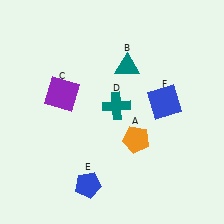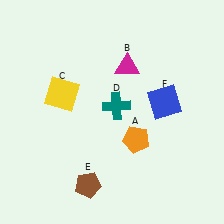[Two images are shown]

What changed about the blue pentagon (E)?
In Image 1, E is blue. In Image 2, it changed to brown.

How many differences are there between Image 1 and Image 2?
There are 3 differences between the two images.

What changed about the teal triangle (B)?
In Image 1, B is teal. In Image 2, it changed to magenta.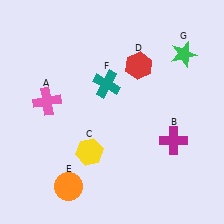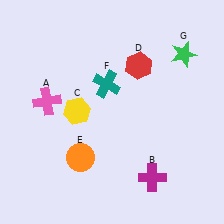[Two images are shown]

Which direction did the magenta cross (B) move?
The magenta cross (B) moved down.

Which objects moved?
The objects that moved are: the magenta cross (B), the yellow hexagon (C), the orange circle (E).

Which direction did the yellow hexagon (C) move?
The yellow hexagon (C) moved up.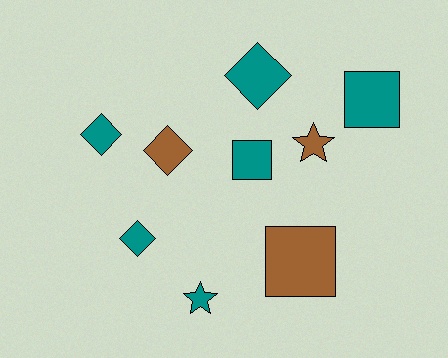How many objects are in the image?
There are 9 objects.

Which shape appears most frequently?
Diamond, with 4 objects.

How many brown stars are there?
There is 1 brown star.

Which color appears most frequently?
Teal, with 6 objects.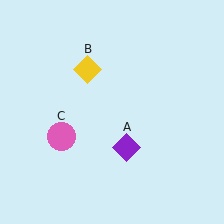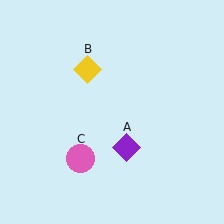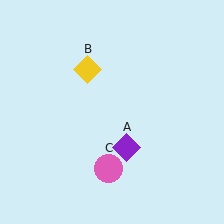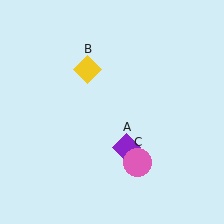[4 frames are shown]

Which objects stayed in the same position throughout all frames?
Purple diamond (object A) and yellow diamond (object B) remained stationary.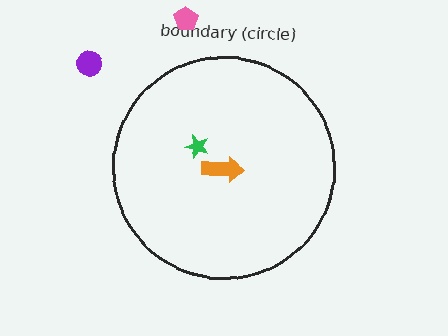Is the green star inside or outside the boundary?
Inside.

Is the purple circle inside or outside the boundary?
Outside.